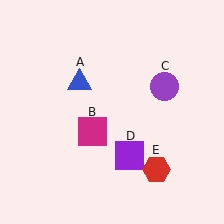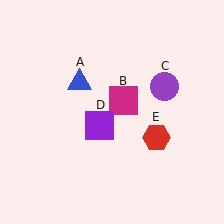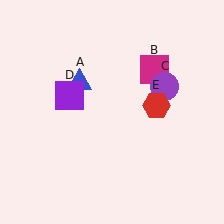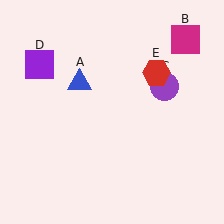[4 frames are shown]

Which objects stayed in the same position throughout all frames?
Blue triangle (object A) and purple circle (object C) remained stationary.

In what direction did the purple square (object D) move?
The purple square (object D) moved up and to the left.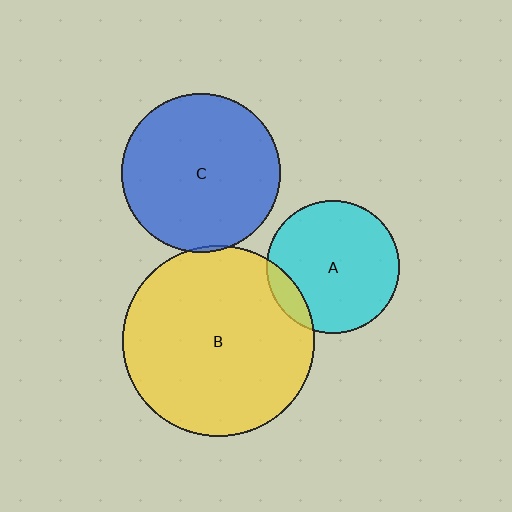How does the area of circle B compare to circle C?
Approximately 1.5 times.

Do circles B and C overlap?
Yes.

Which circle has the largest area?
Circle B (yellow).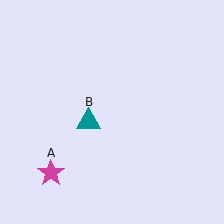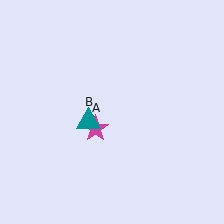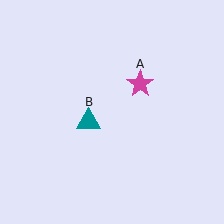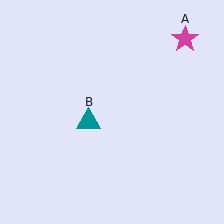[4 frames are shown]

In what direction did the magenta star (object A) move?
The magenta star (object A) moved up and to the right.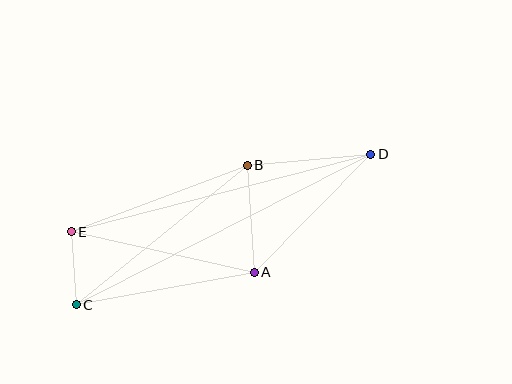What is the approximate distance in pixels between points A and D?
The distance between A and D is approximately 166 pixels.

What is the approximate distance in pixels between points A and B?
The distance between A and B is approximately 107 pixels.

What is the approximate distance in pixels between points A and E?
The distance between A and E is approximately 188 pixels.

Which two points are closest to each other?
Points C and E are closest to each other.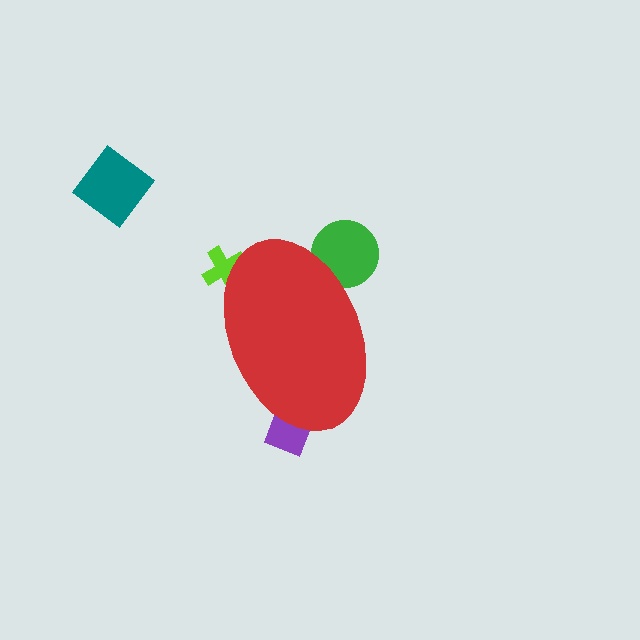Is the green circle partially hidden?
Yes, the green circle is partially hidden behind the red ellipse.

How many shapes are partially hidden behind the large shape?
3 shapes are partially hidden.